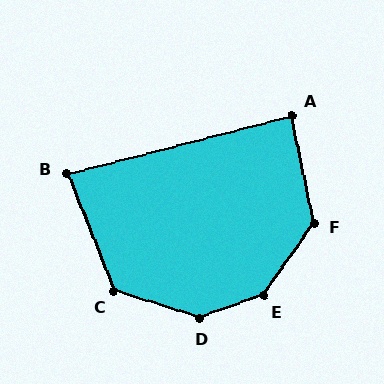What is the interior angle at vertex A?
Approximately 87 degrees (approximately right).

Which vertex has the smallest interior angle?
B, at approximately 83 degrees.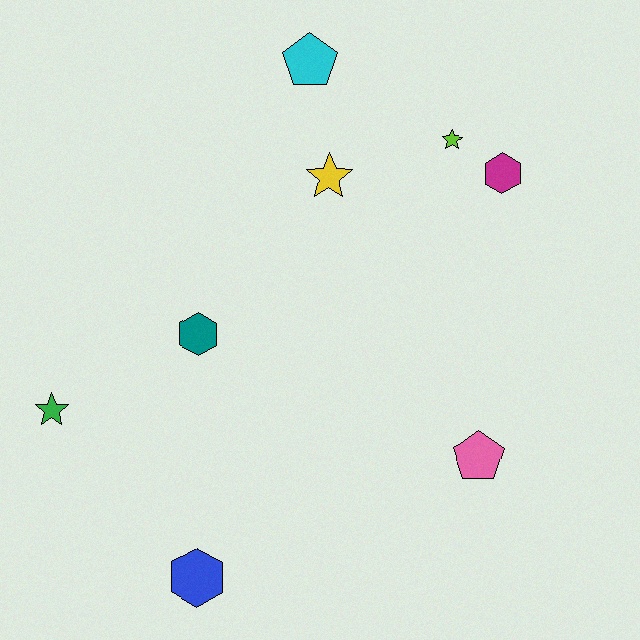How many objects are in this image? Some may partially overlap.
There are 8 objects.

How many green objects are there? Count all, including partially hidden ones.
There is 1 green object.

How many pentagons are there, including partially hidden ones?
There are 2 pentagons.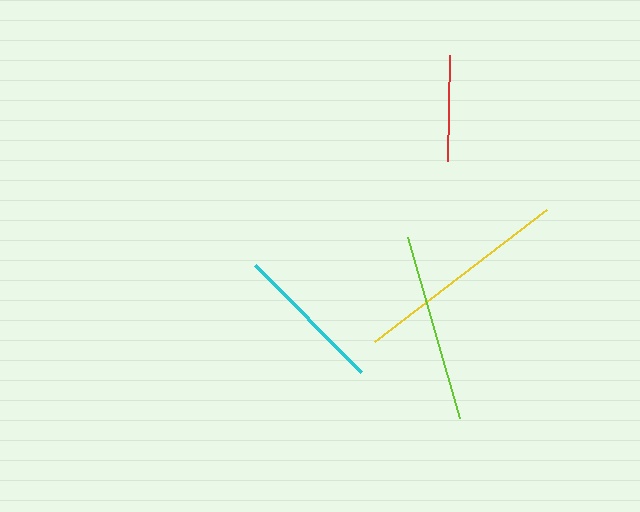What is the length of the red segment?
The red segment is approximately 106 pixels long.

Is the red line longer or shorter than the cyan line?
The cyan line is longer than the red line.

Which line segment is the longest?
The yellow line is the longest at approximately 217 pixels.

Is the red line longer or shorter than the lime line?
The lime line is longer than the red line.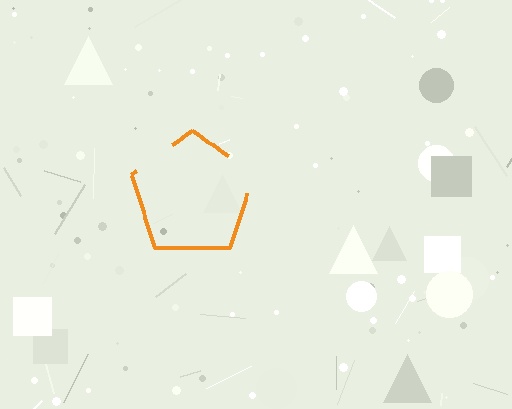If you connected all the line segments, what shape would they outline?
They would outline a pentagon.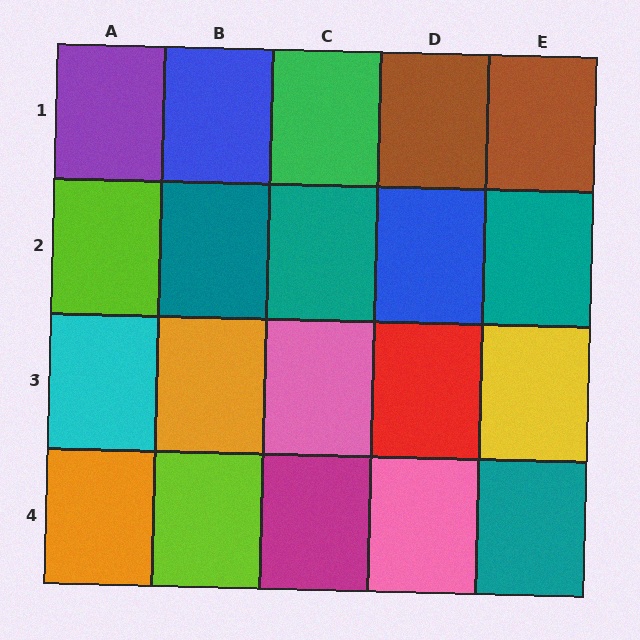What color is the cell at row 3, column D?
Red.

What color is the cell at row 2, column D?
Blue.